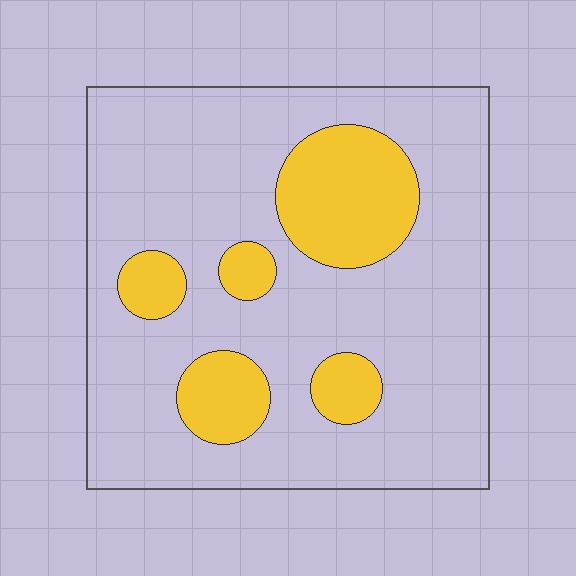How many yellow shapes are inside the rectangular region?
5.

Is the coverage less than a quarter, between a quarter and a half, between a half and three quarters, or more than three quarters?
Less than a quarter.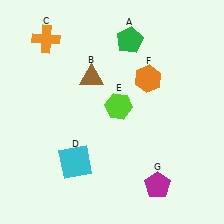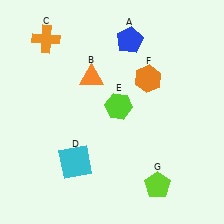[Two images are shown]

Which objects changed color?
A changed from green to blue. B changed from brown to orange. G changed from magenta to lime.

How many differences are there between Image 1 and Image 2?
There are 3 differences between the two images.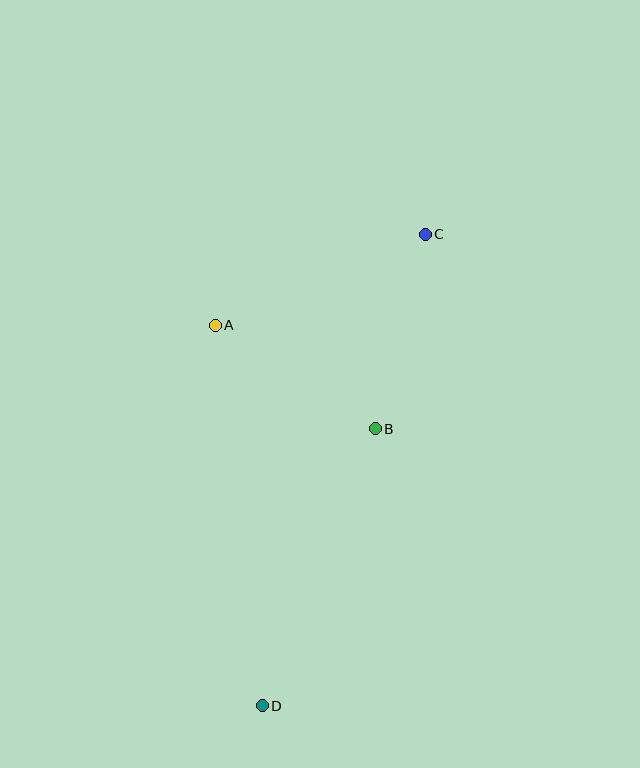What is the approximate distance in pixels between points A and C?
The distance between A and C is approximately 229 pixels.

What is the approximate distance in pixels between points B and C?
The distance between B and C is approximately 201 pixels.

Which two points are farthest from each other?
Points C and D are farthest from each other.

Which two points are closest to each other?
Points A and B are closest to each other.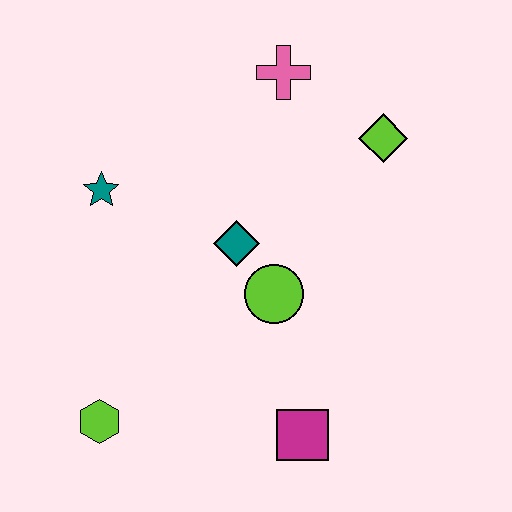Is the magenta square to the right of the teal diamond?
Yes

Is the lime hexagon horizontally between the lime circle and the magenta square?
No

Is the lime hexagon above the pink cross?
No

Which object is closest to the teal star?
The teal diamond is closest to the teal star.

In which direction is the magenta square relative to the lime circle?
The magenta square is below the lime circle.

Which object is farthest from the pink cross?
The lime hexagon is farthest from the pink cross.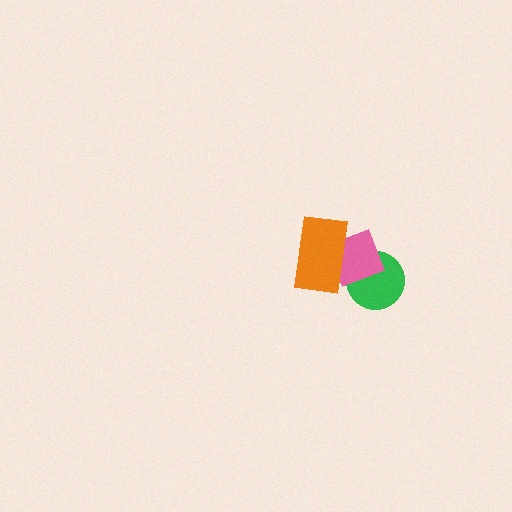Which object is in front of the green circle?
The pink diamond is in front of the green circle.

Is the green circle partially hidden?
Yes, it is partially covered by another shape.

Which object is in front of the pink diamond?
The orange rectangle is in front of the pink diamond.